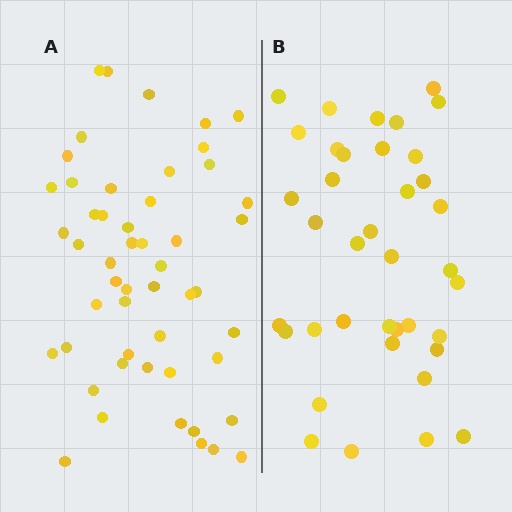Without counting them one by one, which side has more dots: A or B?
Region A (the left region) has more dots.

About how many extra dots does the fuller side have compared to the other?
Region A has approximately 15 more dots than region B.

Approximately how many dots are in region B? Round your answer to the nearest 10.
About 40 dots. (The exact count is 38, which rounds to 40.)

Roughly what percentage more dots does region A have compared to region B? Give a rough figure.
About 35% more.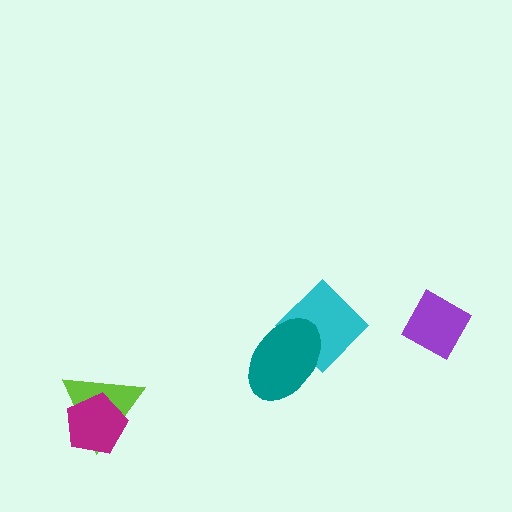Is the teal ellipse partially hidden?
No, no other shape covers it.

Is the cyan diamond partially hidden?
Yes, it is partially covered by another shape.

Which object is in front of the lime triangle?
The magenta pentagon is in front of the lime triangle.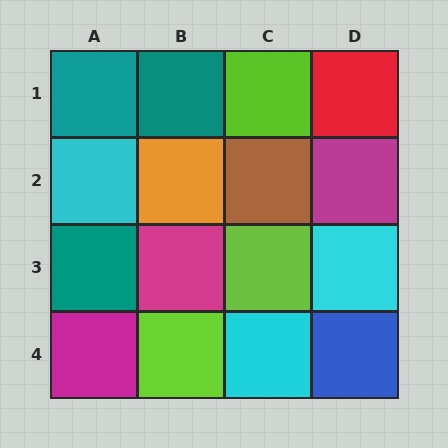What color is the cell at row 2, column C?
Brown.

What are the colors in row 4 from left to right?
Magenta, lime, cyan, blue.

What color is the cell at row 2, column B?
Orange.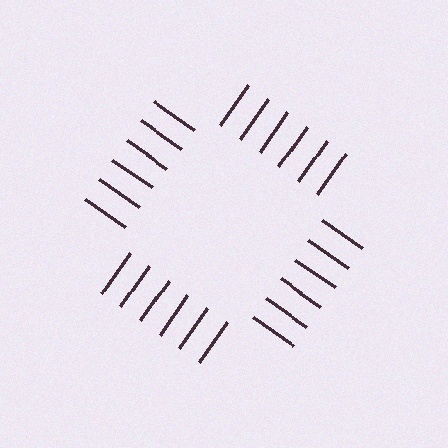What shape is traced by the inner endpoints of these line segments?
An illusory square — the line segments terminate on its edges but no continuous stroke is drawn.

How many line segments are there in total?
24 — 6 along each of the 4 edges.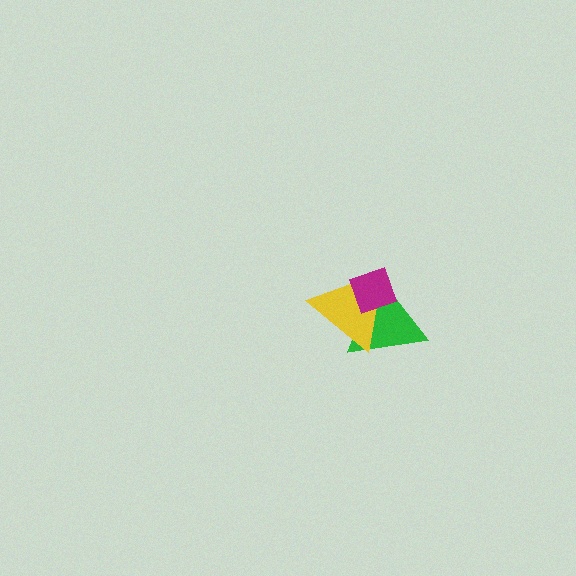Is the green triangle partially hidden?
Yes, it is partially covered by another shape.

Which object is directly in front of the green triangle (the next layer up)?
The yellow triangle is directly in front of the green triangle.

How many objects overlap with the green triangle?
2 objects overlap with the green triangle.